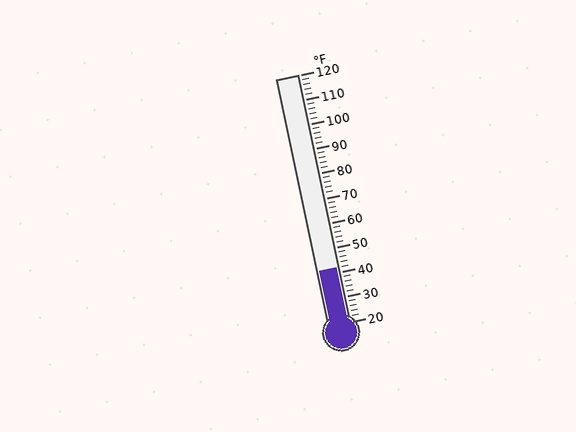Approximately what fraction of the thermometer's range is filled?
The thermometer is filled to approximately 20% of its range.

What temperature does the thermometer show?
The thermometer shows approximately 42°F.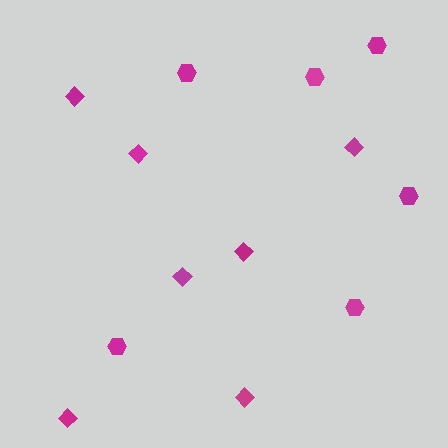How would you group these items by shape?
There are 2 groups: one group of hexagons (6) and one group of diamonds (7).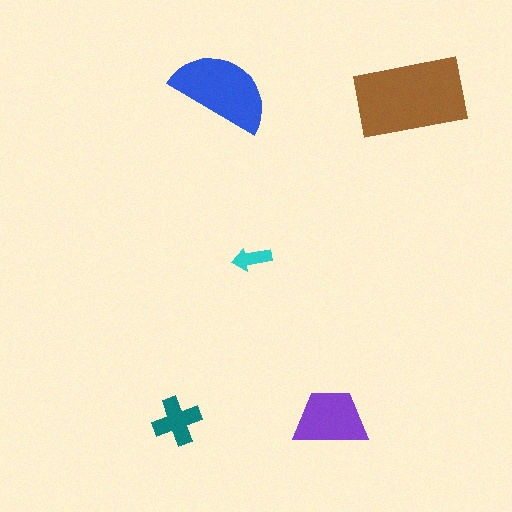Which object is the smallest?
The cyan arrow.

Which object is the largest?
The brown rectangle.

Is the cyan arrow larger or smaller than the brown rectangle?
Smaller.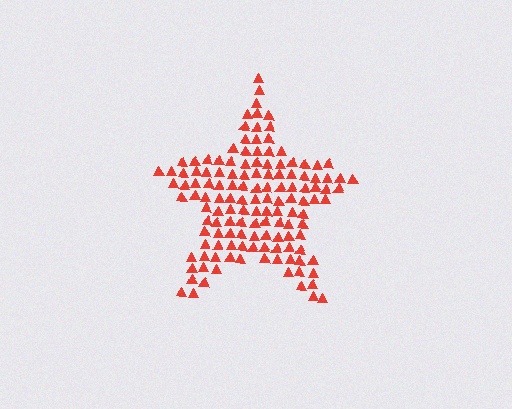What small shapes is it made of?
It is made of small triangles.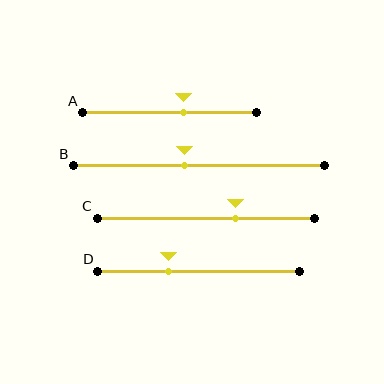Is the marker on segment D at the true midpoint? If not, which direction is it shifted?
No, the marker on segment D is shifted to the left by about 15% of the segment length.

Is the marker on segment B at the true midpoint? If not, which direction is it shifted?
No, the marker on segment B is shifted to the left by about 6% of the segment length.